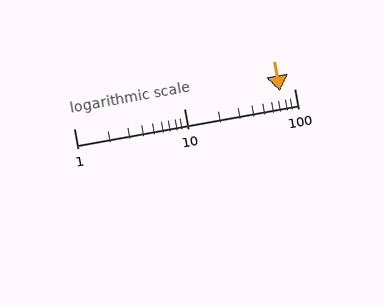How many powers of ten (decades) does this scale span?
The scale spans 2 decades, from 1 to 100.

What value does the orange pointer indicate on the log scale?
The pointer indicates approximately 74.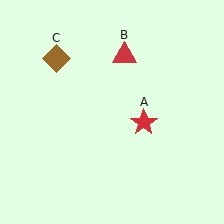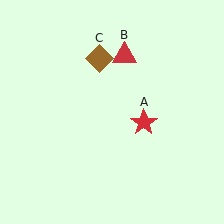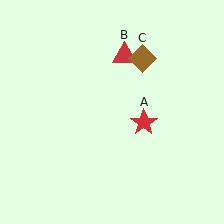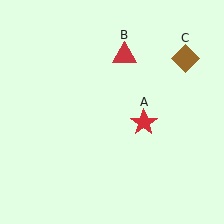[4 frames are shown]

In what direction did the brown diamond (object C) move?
The brown diamond (object C) moved right.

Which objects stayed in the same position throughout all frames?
Red star (object A) and red triangle (object B) remained stationary.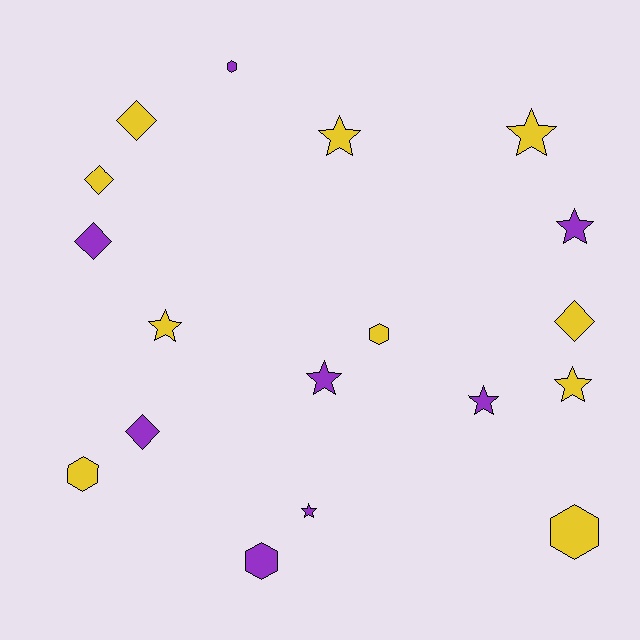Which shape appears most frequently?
Star, with 8 objects.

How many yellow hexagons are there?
There are 3 yellow hexagons.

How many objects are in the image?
There are 18 objects.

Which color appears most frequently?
Yellow, with 10 objects.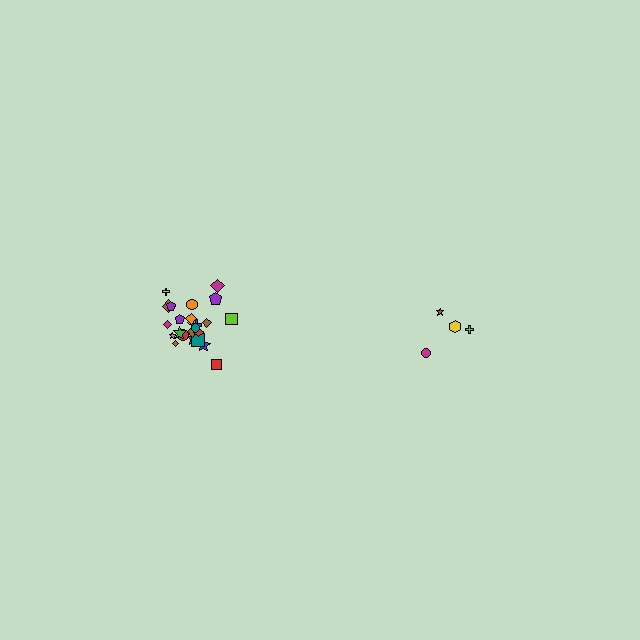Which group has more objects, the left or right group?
The left group.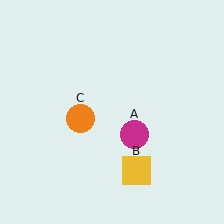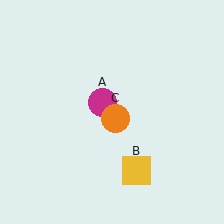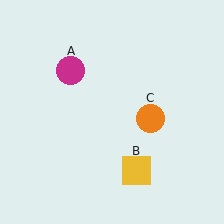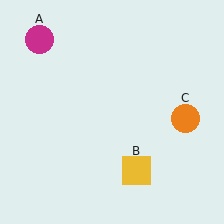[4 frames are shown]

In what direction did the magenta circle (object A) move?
The magenta circle (object A) moved up and to the left.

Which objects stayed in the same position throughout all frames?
Yellow square (object B) remained stationary.